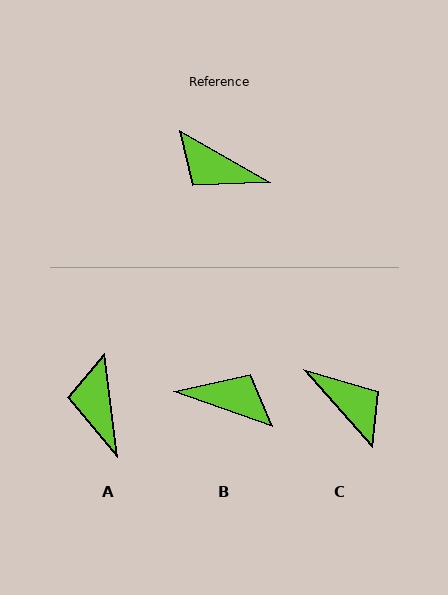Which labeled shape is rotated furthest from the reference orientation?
B, about 170 degrees away.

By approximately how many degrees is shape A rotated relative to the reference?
Approximately 53 degrees clockwise.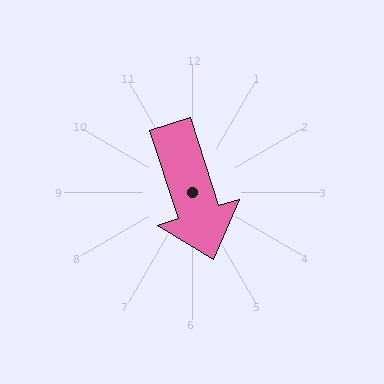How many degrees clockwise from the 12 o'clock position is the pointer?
Approximately 162 degrees.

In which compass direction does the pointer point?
South.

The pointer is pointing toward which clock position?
Roughly 5 o'clock.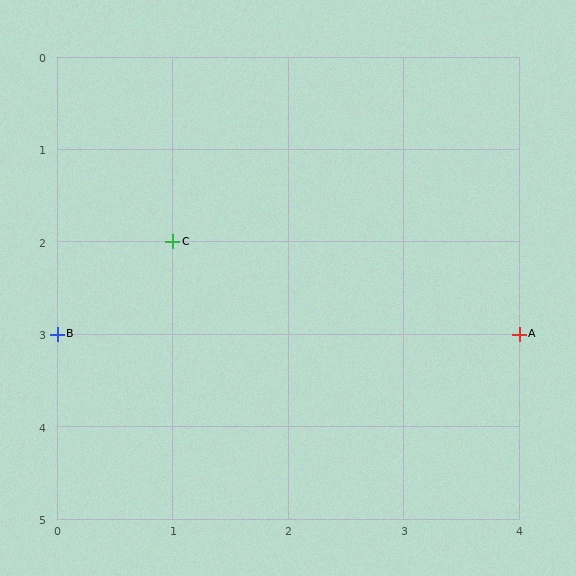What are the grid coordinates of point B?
Point B is at grid coordinates (0, 3).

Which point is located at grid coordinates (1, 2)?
Point C is at (1, 2).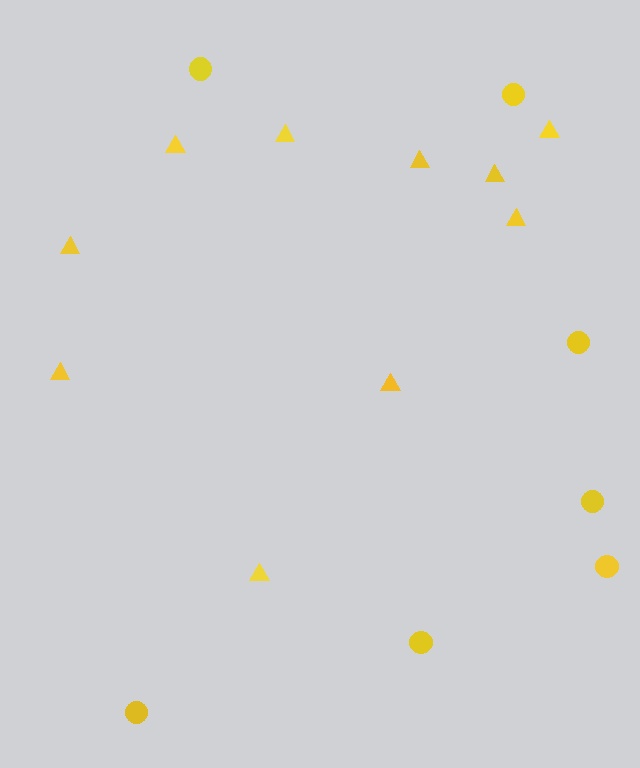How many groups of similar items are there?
There are 2 groups: one group of triangles (10) and one group of circles (7).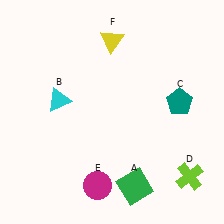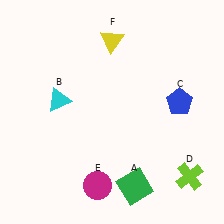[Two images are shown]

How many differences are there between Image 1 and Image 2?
There is 1 difference between the two images.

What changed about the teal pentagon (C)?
In Image 1, C is teal. In Image 2, it changed to blue.